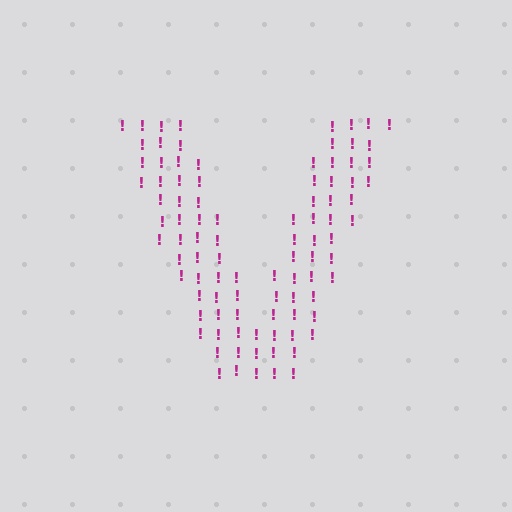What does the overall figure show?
The overall figure shows the letter V.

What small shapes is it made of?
It is made of small exclamation marks.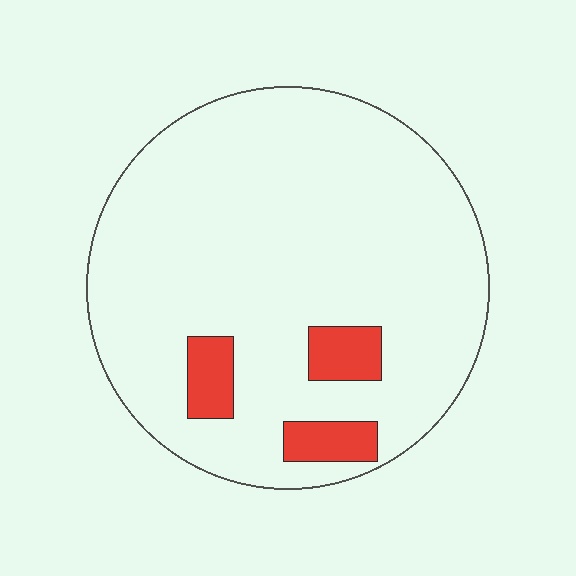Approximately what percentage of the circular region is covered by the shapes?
Approximately 10%.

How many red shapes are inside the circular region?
3.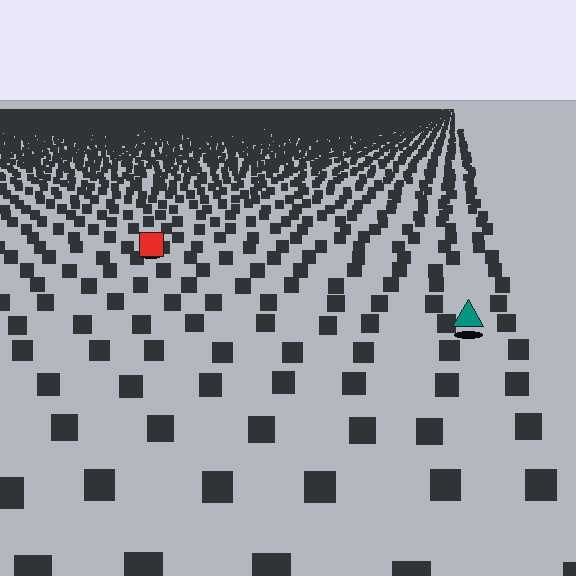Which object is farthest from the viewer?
The red square is farthest from the viewer. It appears smaller and the ground texture around it is denser.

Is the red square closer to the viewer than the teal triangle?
No. The teal triangle is closer — you can tell from the texture gradient: the ground texture is coarser near it.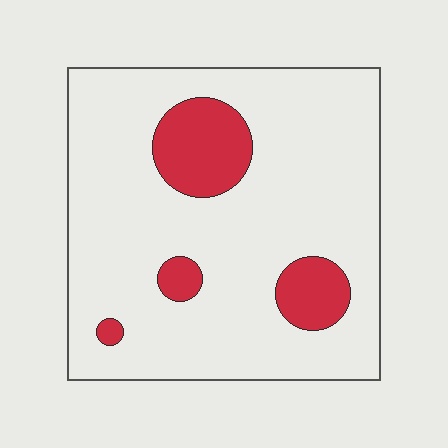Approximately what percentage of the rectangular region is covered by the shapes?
Approximately 15%.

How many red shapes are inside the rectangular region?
4.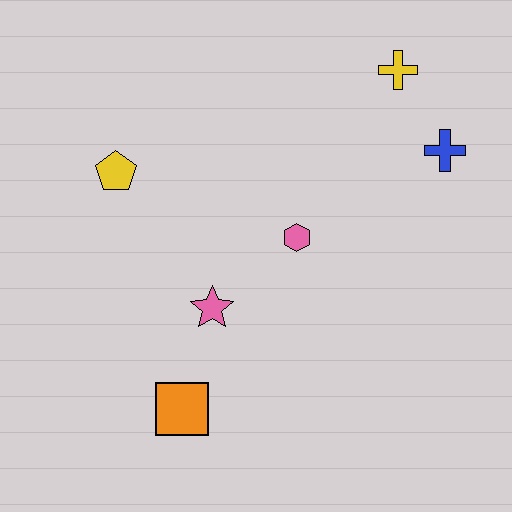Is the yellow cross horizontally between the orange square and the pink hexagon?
No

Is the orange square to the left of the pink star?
Yes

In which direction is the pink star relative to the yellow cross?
The pink star is below the yellow cross.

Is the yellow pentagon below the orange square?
No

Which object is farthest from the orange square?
The yellow cross is farthest from the orange square.